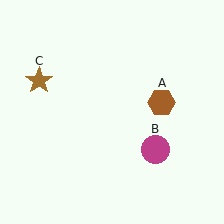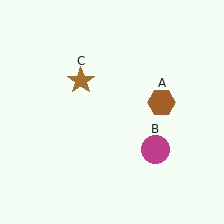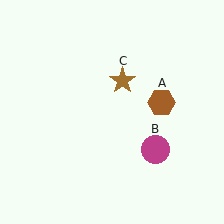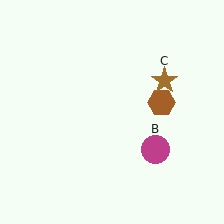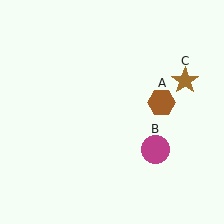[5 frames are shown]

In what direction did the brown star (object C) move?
The brown star (object C) moved right.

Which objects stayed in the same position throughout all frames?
Brown hexagon (object A) and magenta circle (object B) remained stationary.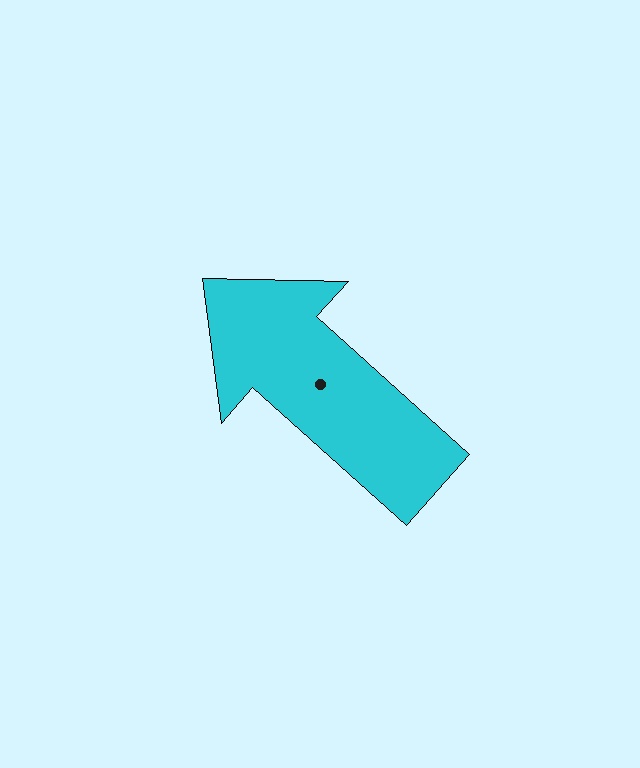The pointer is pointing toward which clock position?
Roughly 10 o'clock.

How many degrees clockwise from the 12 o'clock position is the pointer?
Approximately 312 degrees.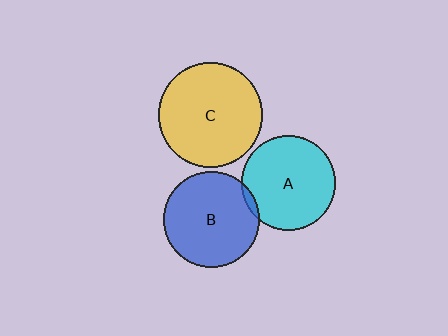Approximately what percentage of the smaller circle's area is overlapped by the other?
Approximately 5%.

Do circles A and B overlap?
Yes.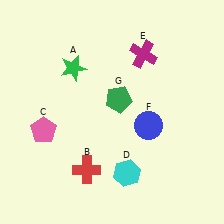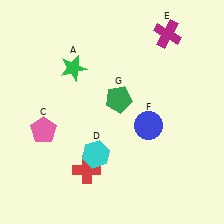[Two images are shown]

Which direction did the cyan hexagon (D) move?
The cyan hexagon (D) moved left.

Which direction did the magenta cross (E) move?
The magenta cross (E) moved right.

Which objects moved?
The objects that moved are: the cyan hexagon (D), the magenta cross (E).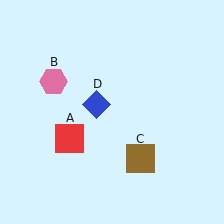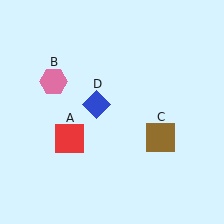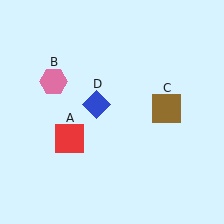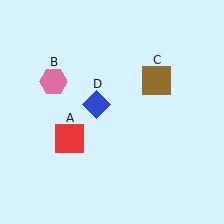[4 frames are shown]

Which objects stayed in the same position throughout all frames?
Red square (object A) and pink hexagon (object B) and blue diamond (object D) remained stationary.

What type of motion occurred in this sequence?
The brown square (object C) rotated counterclockwise around the center of the scene.